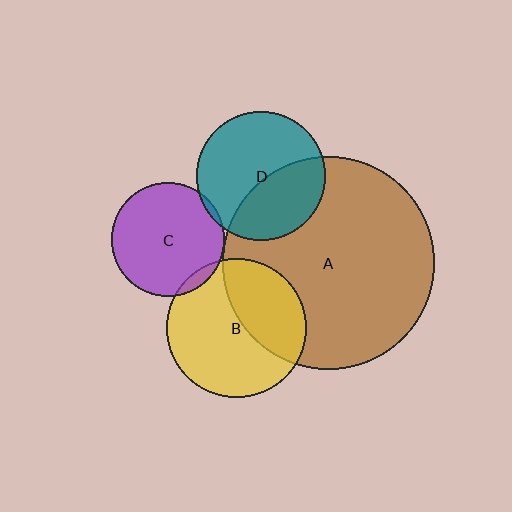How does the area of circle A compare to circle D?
Approximately 2.7 times.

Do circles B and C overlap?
Yes.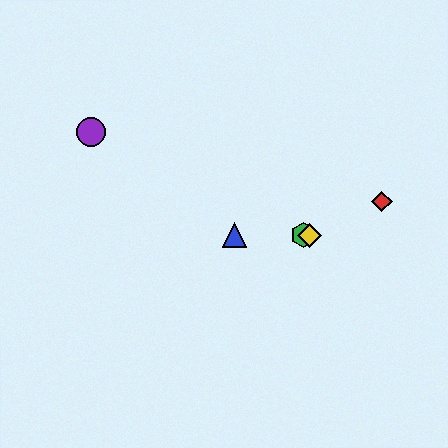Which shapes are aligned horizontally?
The blue triangle, the green hexagon, the yellow diamond are aligned horizontally.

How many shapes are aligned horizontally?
3 shapes (the blue triangle, the green hexagon, the yellow diamond) are aligned horizontally.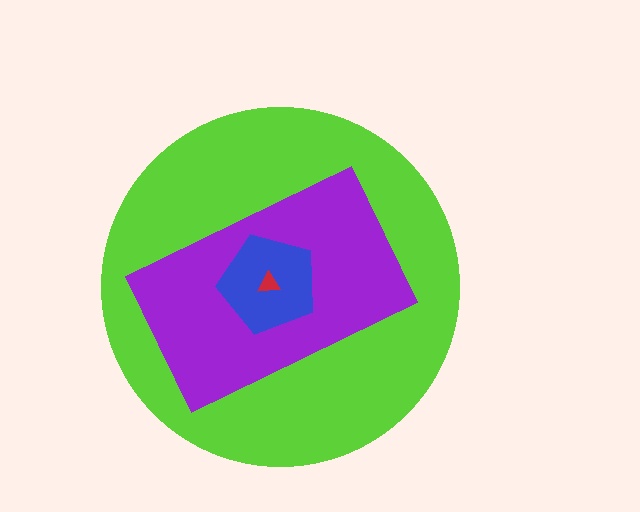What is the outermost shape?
The lime circle.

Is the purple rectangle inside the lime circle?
Yes.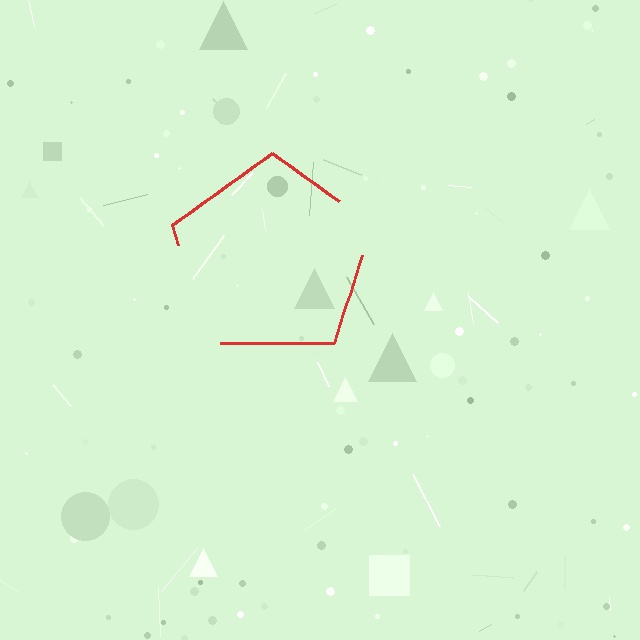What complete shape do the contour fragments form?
The contour fragments form a pentagon.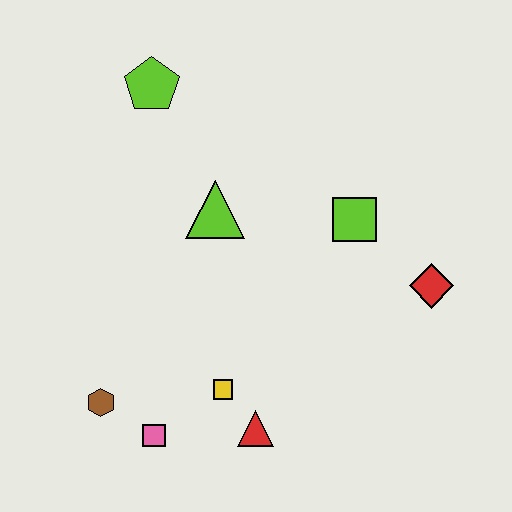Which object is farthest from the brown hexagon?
The red diamond is farthest from the brown hexagon.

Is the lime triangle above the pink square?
Yes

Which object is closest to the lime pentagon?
The lime triangle is closest to the lime pentagon.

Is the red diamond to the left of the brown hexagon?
No